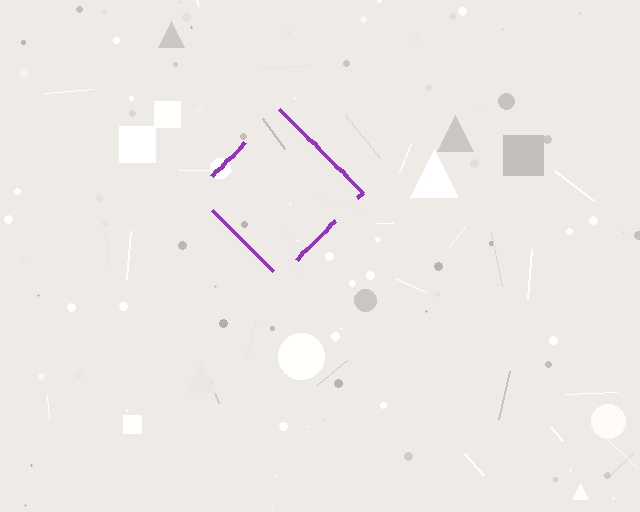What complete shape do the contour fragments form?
The contour fragments form a diamond.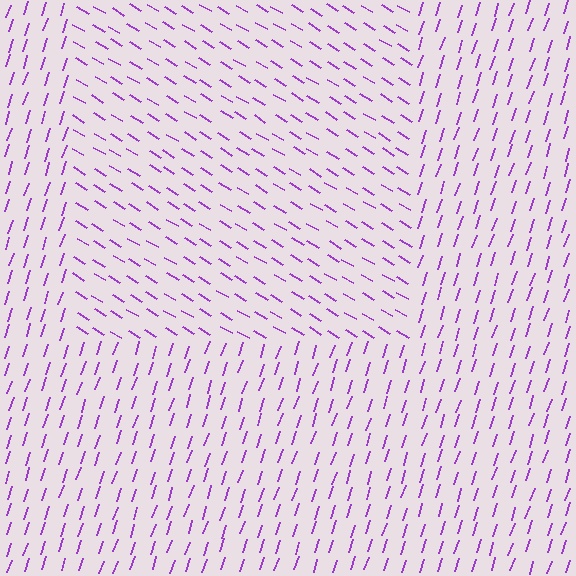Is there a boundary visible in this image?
Yes, there is a texture boundary formed by a change in line orientation.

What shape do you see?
I see a rectangle.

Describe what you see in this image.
The image is filled with small purple line segments. A rectangle region in the image has lines oriented differently from the surrounding lines, creating a visible texture boundary.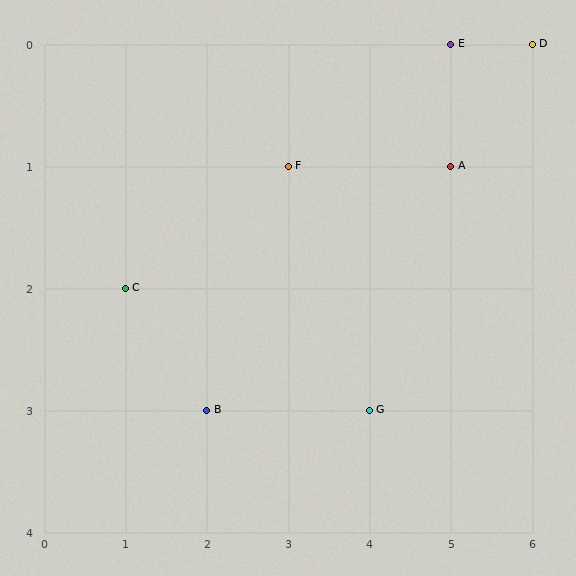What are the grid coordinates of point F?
Point F is at grid coordinates (3, 1).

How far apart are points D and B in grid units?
Points D and B are 4 columns and 3 rows apart (about 5.0 grid units diagonally).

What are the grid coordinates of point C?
Point C is at grid coordinates (1, 2).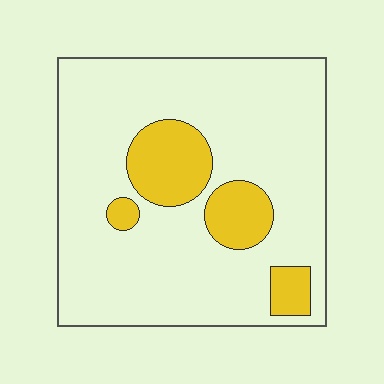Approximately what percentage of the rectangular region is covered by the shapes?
Approximately 20%.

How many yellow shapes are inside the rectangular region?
4.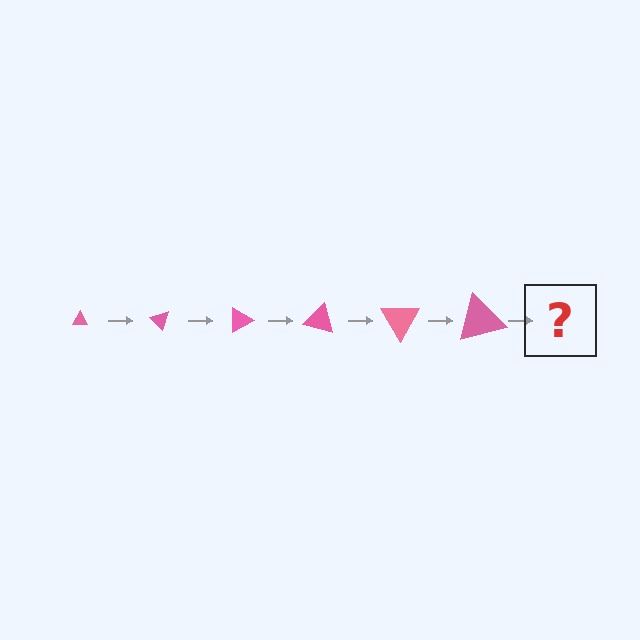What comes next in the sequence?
The next element should be a triangle, larger than the previous one and rotated 270 degrees from the start.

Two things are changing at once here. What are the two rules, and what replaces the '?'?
The two rules are that the triangle grows larger each step and it rotates 45 degrees each step. The '?' should be a triangle, larger than the previous one and rotated 270 degrees from the start.